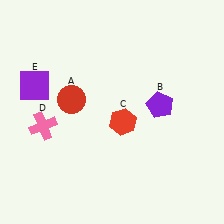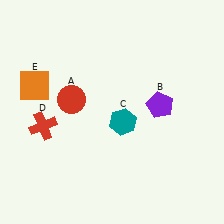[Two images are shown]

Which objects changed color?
C changed from red to teal. D changed from pink to red. E changed from purple to orange.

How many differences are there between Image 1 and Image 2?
There are 3 differences between the two images.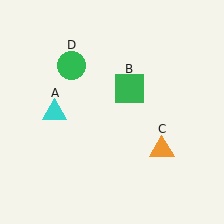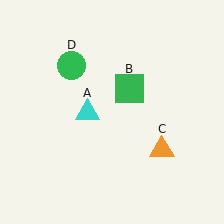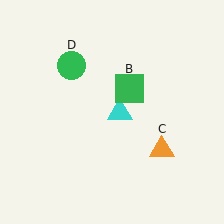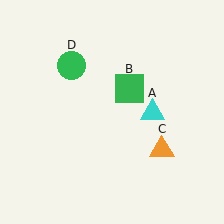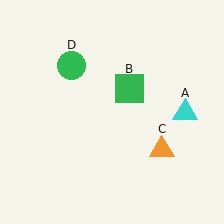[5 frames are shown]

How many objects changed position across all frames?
1 object changed position: cyan triangle (object A).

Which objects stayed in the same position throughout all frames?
Green square (object B) and orange triangle (object C) and green circle (object D) remained stationary.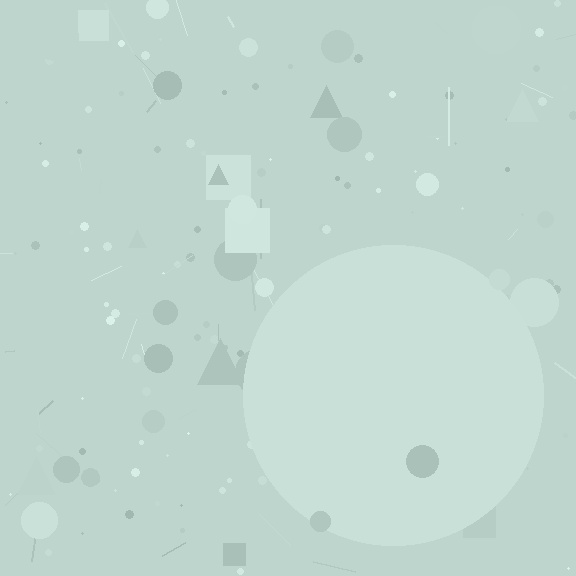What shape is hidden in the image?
A circle is hidden in the image.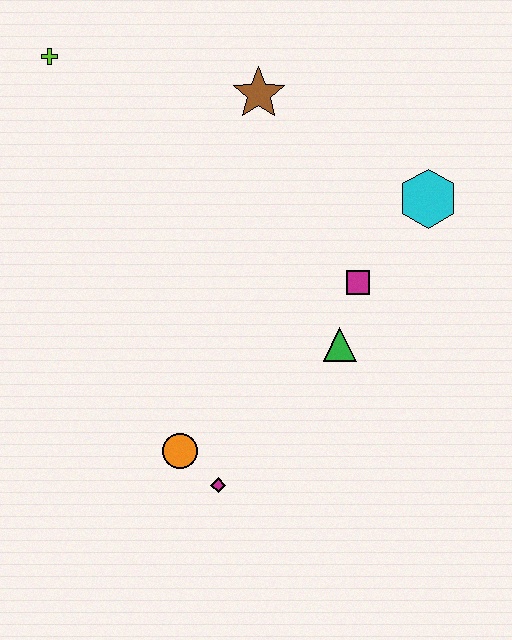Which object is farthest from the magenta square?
The lime cross is farthest from the magenta square.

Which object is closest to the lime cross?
The brown star is closest to the lime cross.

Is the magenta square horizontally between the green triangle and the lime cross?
No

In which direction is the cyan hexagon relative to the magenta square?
The cyan hexagon is above the magenta square.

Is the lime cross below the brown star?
No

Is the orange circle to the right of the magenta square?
No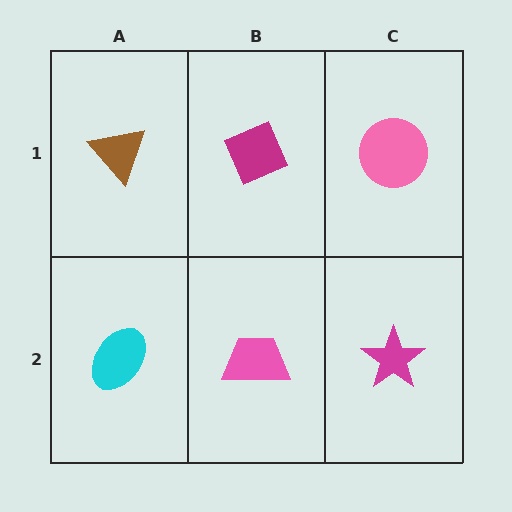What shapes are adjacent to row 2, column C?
A pink circle (row 1, column C), a pink trapezoid (row 2, column B).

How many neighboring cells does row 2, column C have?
2.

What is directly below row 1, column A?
A cyan ellipse.